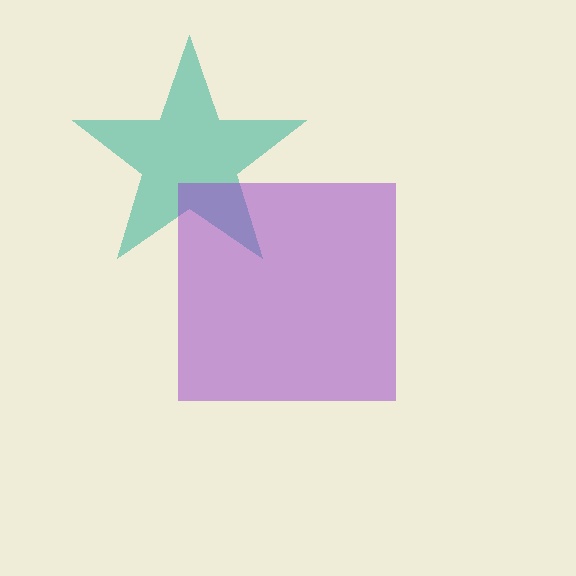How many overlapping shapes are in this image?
There are 2 overlapping shapes in the image.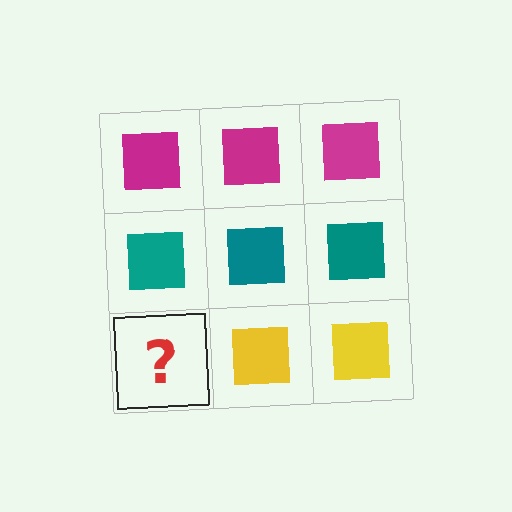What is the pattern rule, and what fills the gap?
The rule is that each row has a consistent color. The gap should be filled with a yellow square.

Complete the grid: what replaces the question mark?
The question mark should be replaced with a yellow square.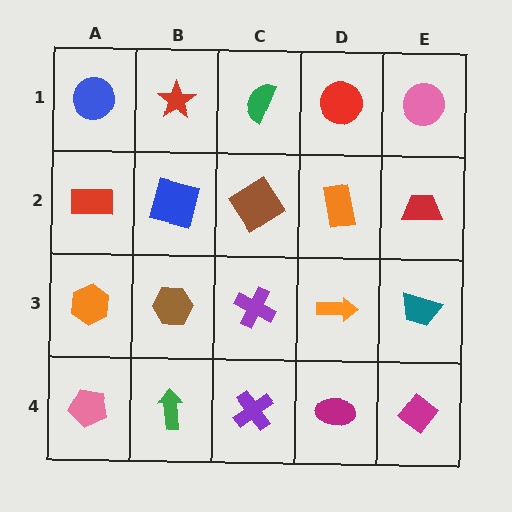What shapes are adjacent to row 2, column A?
A blue circle (row 1, column A), an orange hexagon (row 3, column A), a blue square (row 2, column B).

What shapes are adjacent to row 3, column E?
A red trapezoid (row 2, column E), a magenta diamond (row 4, column E), an orange arrow (row 3, column D).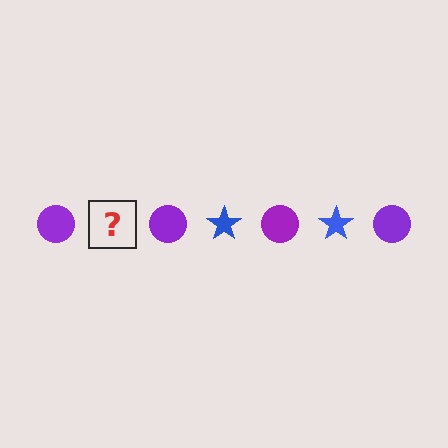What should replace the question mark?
The question mark should be replaced with a blue star.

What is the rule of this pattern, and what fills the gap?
The rule is that the pattern alternates between purple circle and blue star. The gap should be filled with a blue star.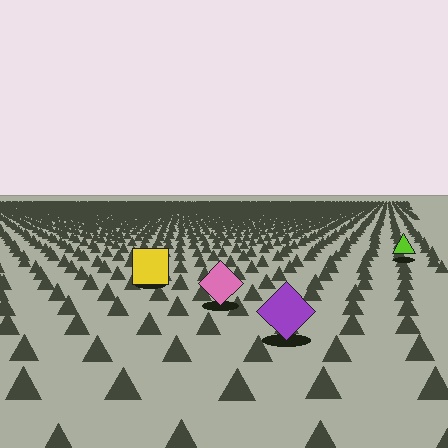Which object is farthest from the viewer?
The lime triangle is farthest from the viewer. It appears smaller and the ground texture around it is denser.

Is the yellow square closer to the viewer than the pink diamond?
No. The pink diamond is closer — you can tell from the texture gradient: the ground texture is coarser near it.